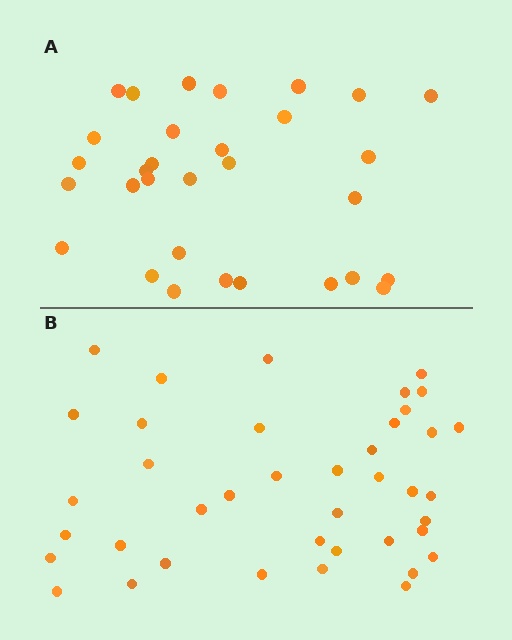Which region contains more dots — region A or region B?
Region B (the bottom region) has more dots.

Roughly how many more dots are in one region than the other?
Region B has roughly 8 or so more dots than region A.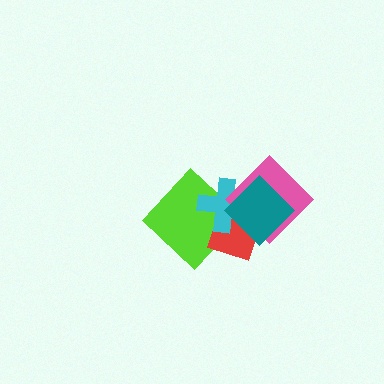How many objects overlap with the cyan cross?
4 objects overlap with the cyan cross.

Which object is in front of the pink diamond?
The teal diamond is in front of the pink diamond.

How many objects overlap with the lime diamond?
2 objects overlap with the lime diamond.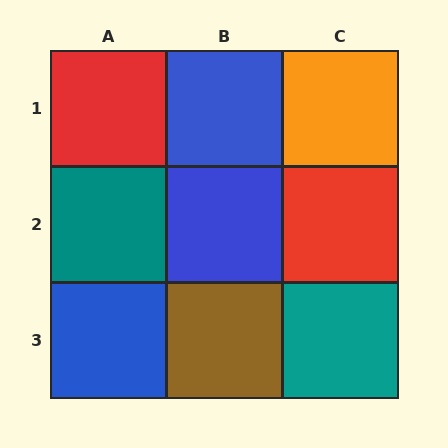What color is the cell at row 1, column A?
Red.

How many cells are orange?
1 cell is orange.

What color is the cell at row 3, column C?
Teal.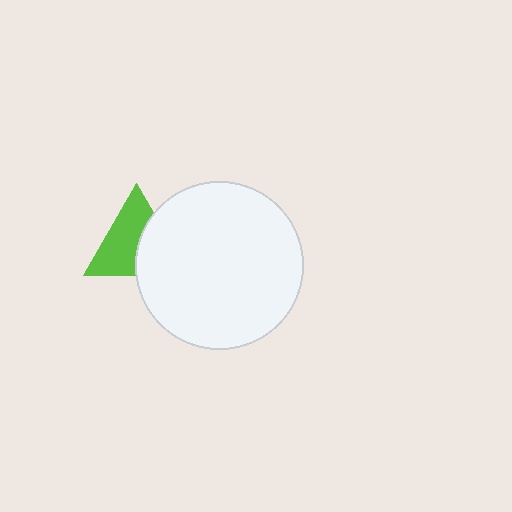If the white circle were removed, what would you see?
You would see the complete lime triangle.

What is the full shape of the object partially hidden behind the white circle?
The partially hidden object is a lime triangle.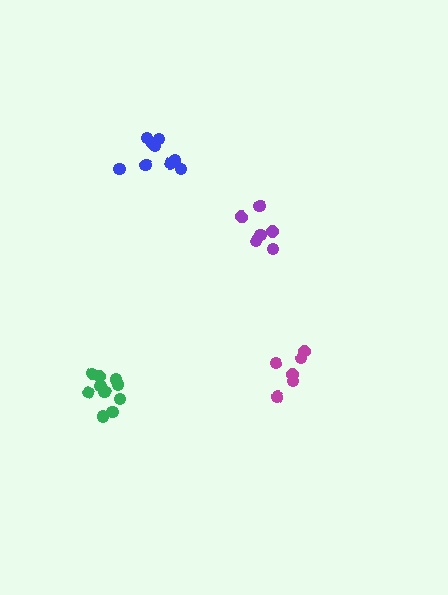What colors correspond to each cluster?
The clusters are colored: purple, blue, green, magenta.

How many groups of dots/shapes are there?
There are 4 groups.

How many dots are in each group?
Group 1: 6 dots, Group 2: 9 dots, Group 3: 10 dots, Group 4: 6 dots (31 total).